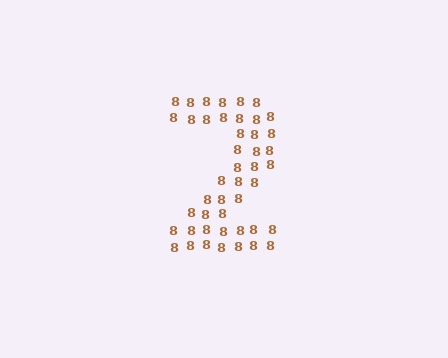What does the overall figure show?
The overall figure shows the digit 2.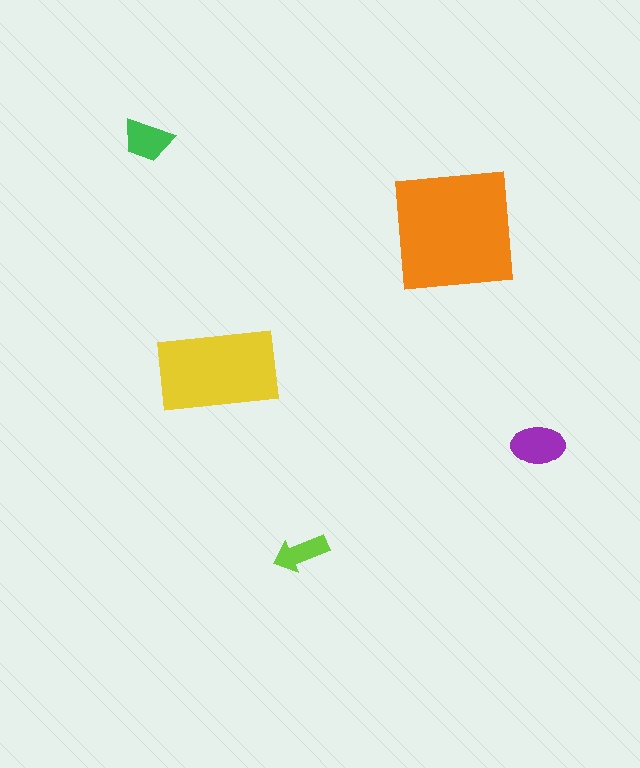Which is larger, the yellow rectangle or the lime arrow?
The yellow rectangle.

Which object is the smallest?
The lime arrow.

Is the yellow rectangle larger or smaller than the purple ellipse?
Larger.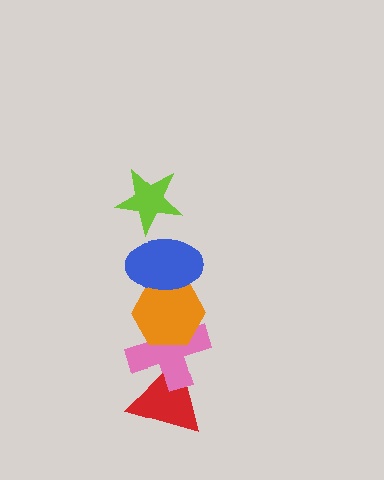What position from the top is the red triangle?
The red triangle is 5th from the top.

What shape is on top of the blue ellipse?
The lime star is on top of the blue ellipse.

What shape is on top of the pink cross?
The orange hexagon is on top of the pink cross.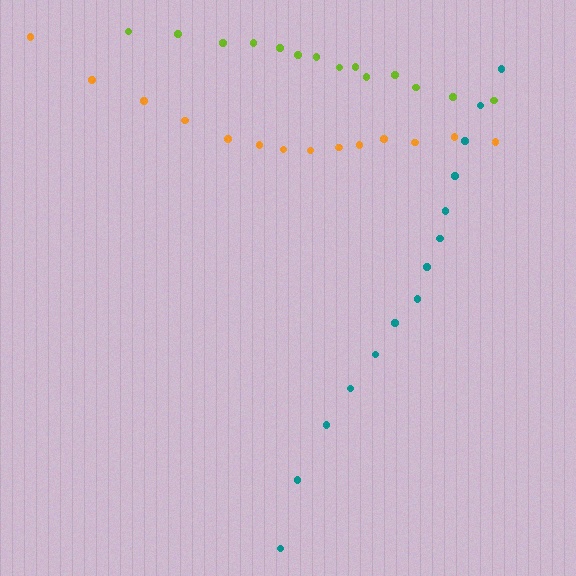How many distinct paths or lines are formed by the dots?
There are 3 distinct paths.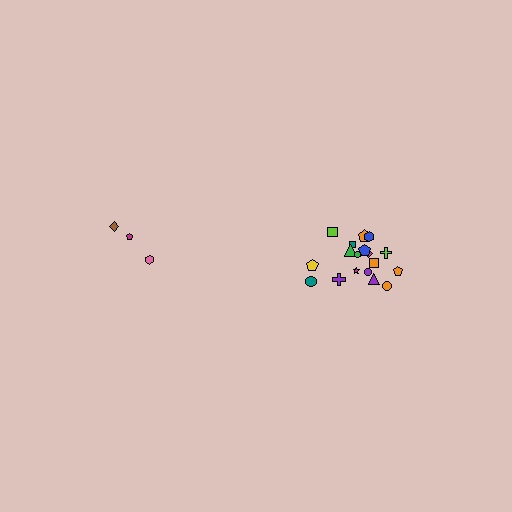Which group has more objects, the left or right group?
The right group.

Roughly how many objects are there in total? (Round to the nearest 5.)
Roughly 20 objects in total.